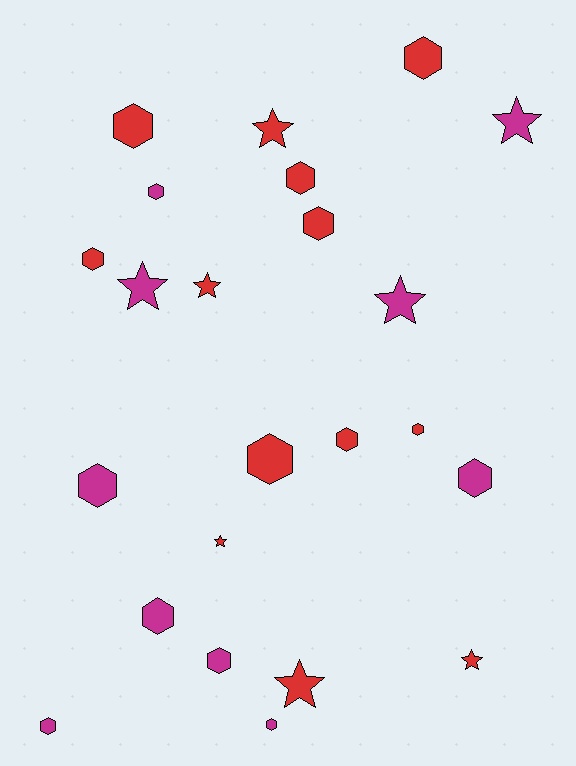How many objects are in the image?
There are 23 objects.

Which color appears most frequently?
Red, with 13 objects.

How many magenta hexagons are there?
There are 7 magenta hexagons.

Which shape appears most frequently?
Hexagon, with 15 objects.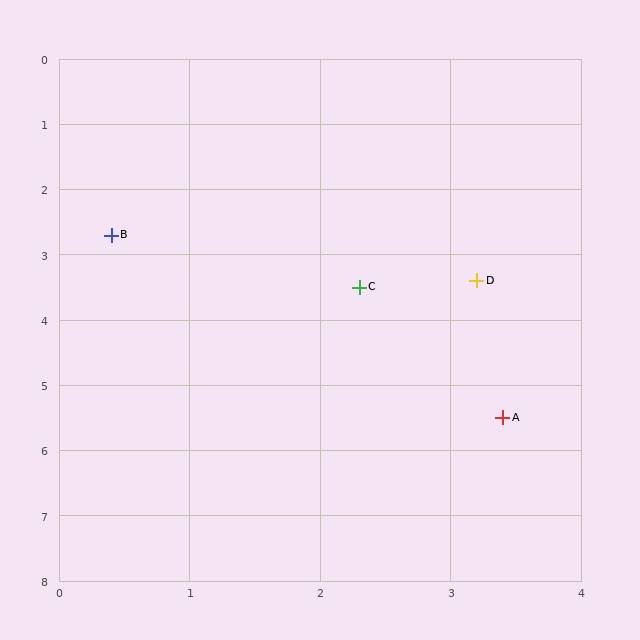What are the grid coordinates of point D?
Point D is at approximately (3.2, 3.4).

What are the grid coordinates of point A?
Point A is at approximately (3.4, 5.5).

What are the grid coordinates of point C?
Point C is at approximately (2.3, 3.5).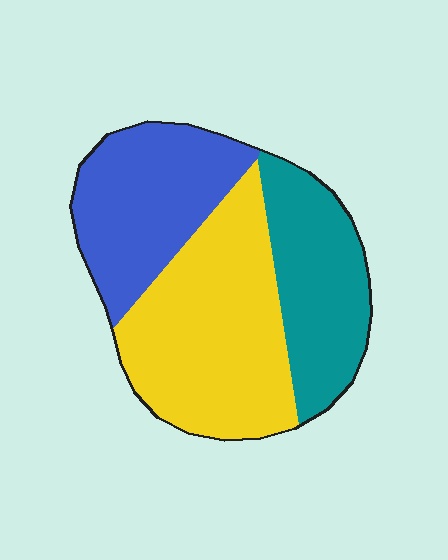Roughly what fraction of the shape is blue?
Blue covers about 30% of the shape.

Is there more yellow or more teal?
Yellow.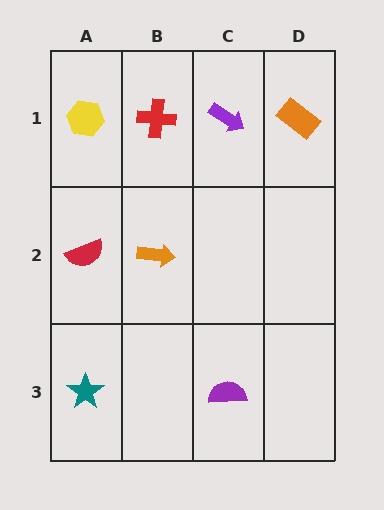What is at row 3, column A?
A teal star.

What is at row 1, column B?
A red cross.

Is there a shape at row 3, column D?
No, that cell is empty.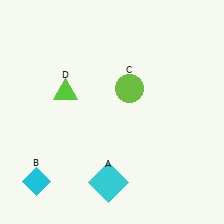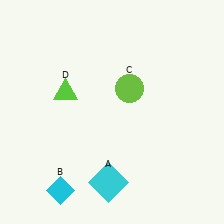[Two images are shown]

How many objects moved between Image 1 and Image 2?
1 object moved between the two images.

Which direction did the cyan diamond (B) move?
The cyan diamond (B) moved right.